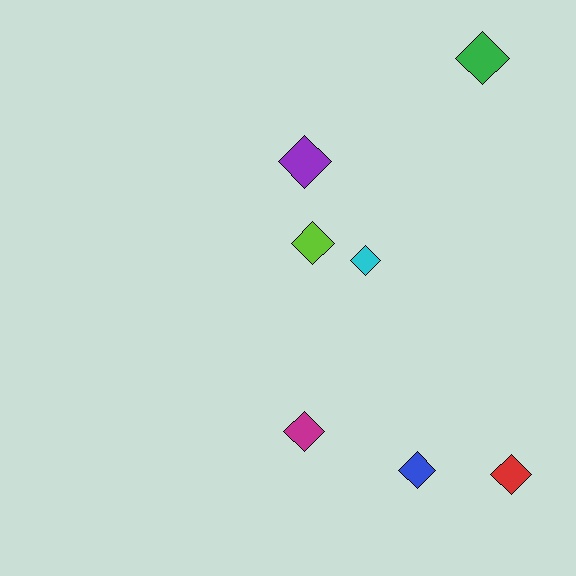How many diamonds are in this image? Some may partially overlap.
There are 7 diamonds.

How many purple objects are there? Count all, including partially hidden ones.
There is 1 purple object.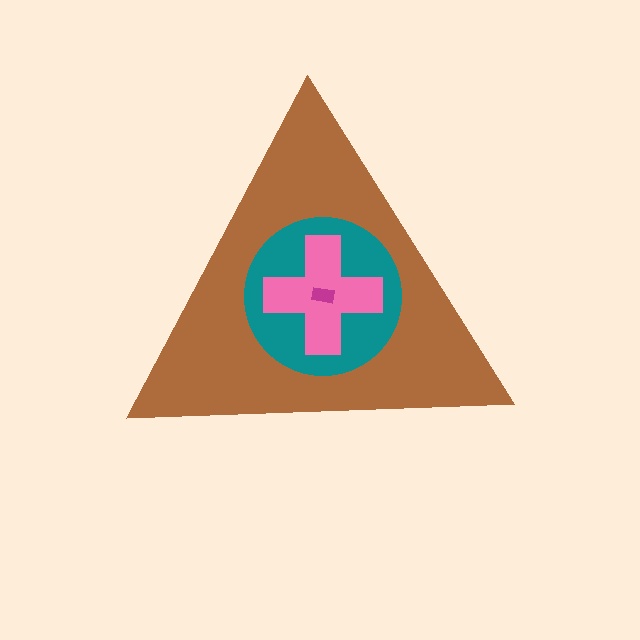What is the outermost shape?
The brown triangle.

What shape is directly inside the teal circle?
The pink cross.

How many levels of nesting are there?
4.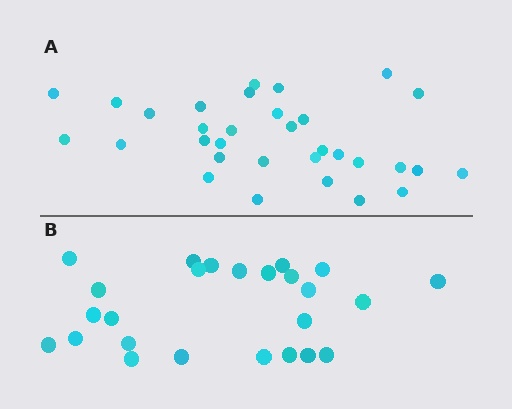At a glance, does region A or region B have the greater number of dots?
Region A (the top region) has more dots.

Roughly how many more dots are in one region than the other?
Region A has roughly 8 or so more dots than region B.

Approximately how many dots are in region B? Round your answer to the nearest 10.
About 20 dots. (The exact count is 25, which rounds to 20.)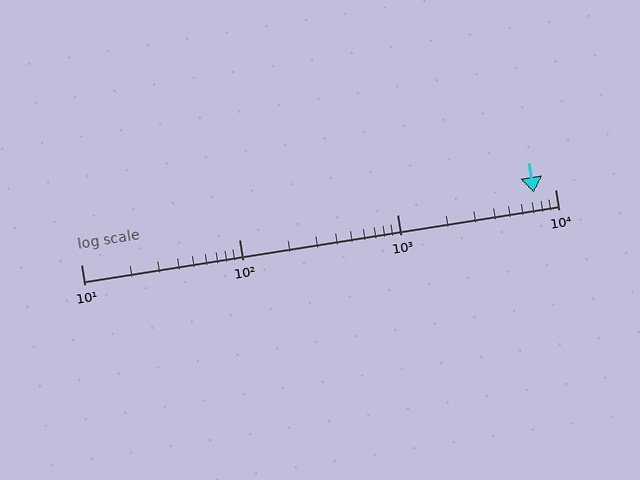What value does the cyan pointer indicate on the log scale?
The pointer indicates approximately 7300.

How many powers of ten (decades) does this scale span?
The scale spans 3 decades, from 10 to 10000.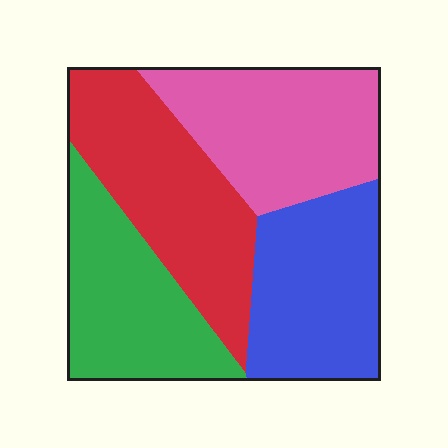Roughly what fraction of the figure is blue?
Blue covers roughly 25% of the figure.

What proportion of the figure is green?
Green covers roughly 25% of the figure.